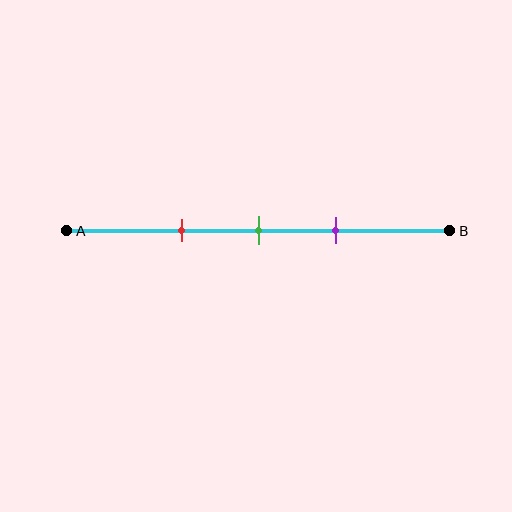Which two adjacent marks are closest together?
The green and purple marks are the closest adjacent pair.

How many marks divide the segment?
There are 3 marks dividing the segment.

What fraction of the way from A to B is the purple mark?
The purple mark is approximately 70% (0.7) of the way from A to B.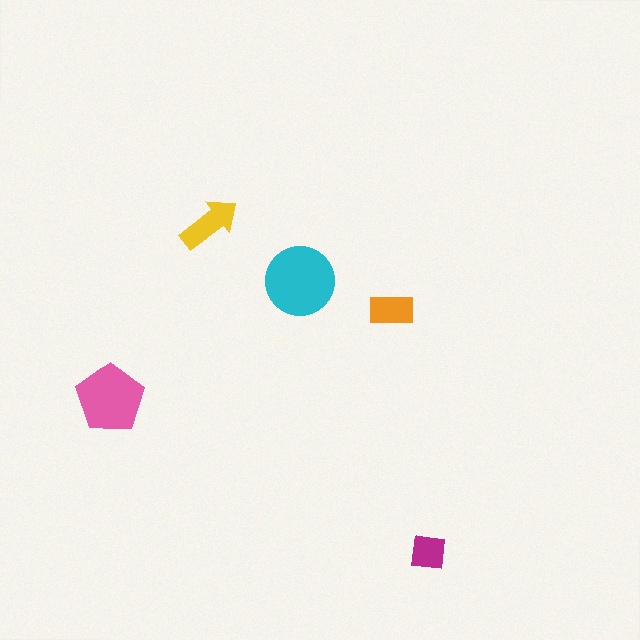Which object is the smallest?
The magenta square.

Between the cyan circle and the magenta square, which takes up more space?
The cyan circle.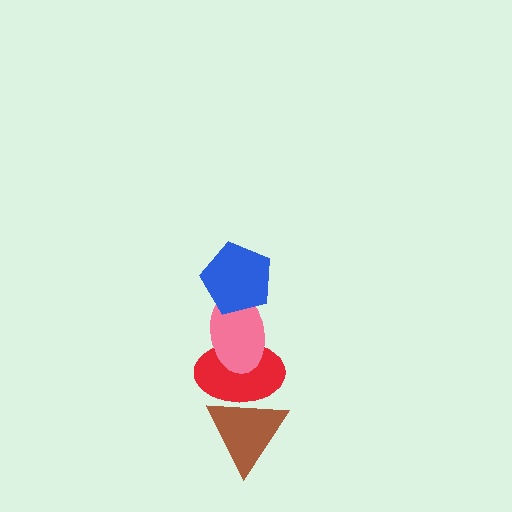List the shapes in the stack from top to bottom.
From top to bottom: the blue pentagon, the pink ellipse, the red ellipse, the brown triangle.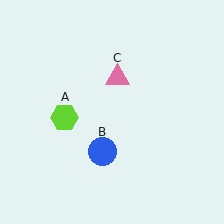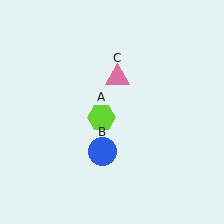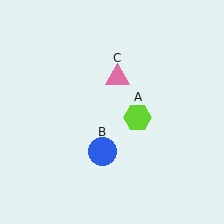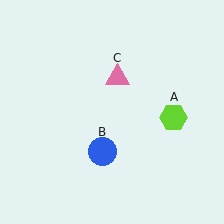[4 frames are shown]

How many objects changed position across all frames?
1 object changed position: lime hexagon (object A).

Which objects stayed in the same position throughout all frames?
Blue circle (object B) and pink triangle (object C) remained stationary.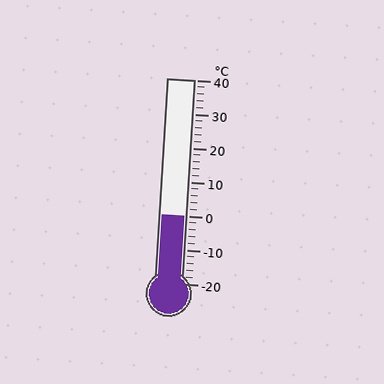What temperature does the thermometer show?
The thermometer shows approximately 0°C.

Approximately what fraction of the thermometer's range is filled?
The thermometer is filled to approximately 35% of its range.